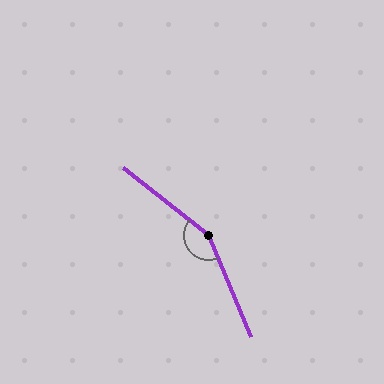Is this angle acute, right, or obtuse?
It is obtuse.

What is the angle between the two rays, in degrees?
Approximately 151 degrees.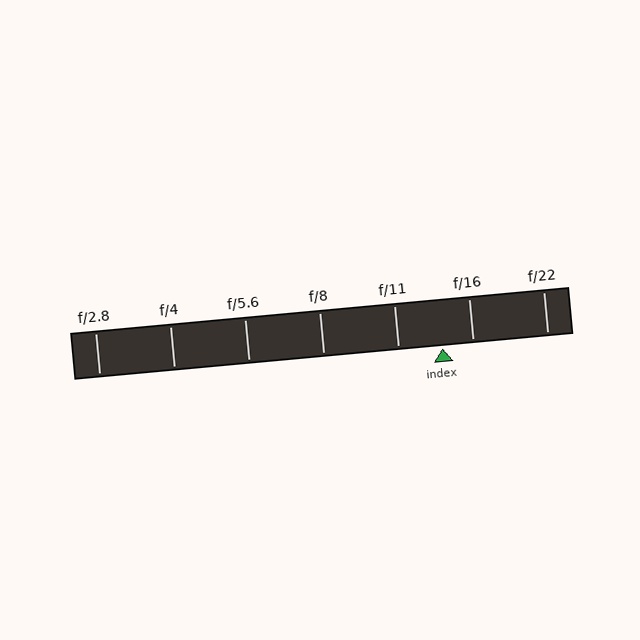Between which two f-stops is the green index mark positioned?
The index mark is between f/11 and f/16.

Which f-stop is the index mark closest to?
The index mark is closest to f/16.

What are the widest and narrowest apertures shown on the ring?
The widest aperture shown is f/2.8 and the narrowest is f/22.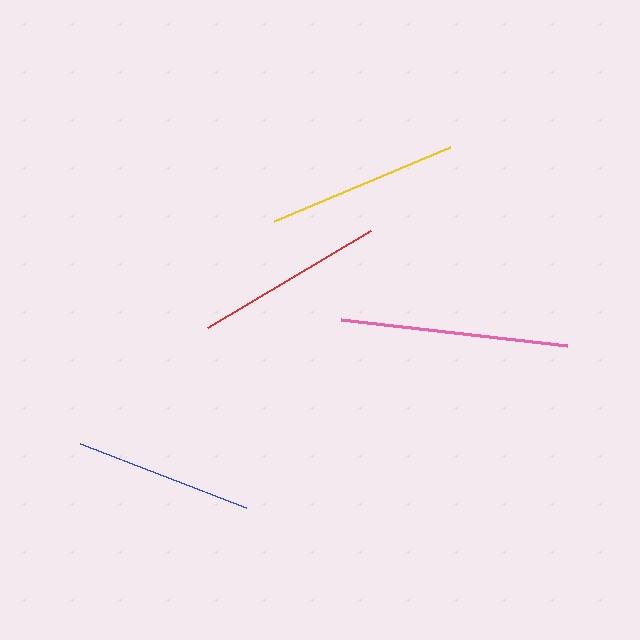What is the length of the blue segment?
The blue segment is approximately 178 pixels long.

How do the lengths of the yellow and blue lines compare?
The yellow and blue lines are approximately the same length.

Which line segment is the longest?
The pink line is the longest at approximately 228 pixels.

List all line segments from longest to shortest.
From longest to shortest: pink, yellow, red, blue.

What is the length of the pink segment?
The pink segment is approximately 228 pixels long.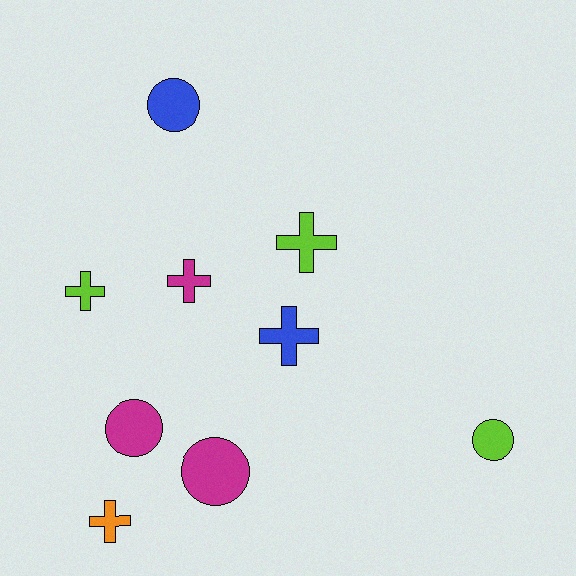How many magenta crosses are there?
There is 1 magenta cross.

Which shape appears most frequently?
Cross, with 5 objects.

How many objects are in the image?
There are 9 objects.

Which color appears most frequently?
Magenta, with 3 objects.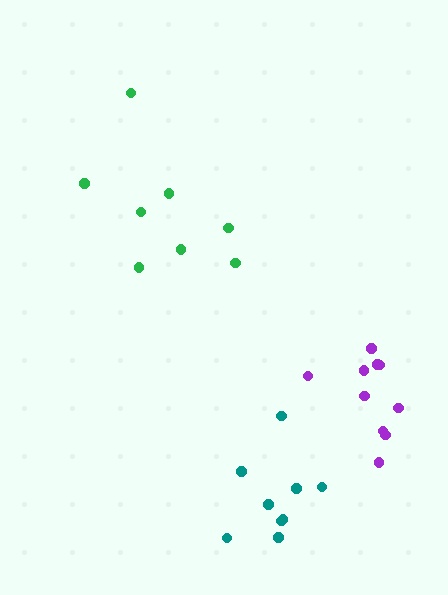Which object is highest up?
The green cluster is topmost.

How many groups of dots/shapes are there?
There are 3 groups.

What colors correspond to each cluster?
The clusters are colored: teal, green, purple.